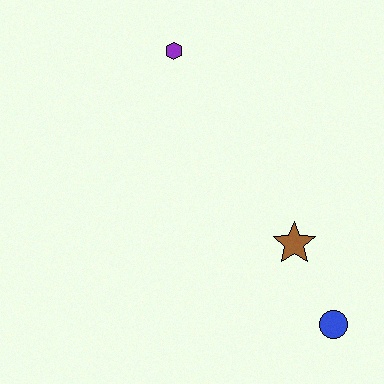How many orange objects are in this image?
There are no orange objects.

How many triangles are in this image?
There are no triangles.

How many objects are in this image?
There are 3 objects.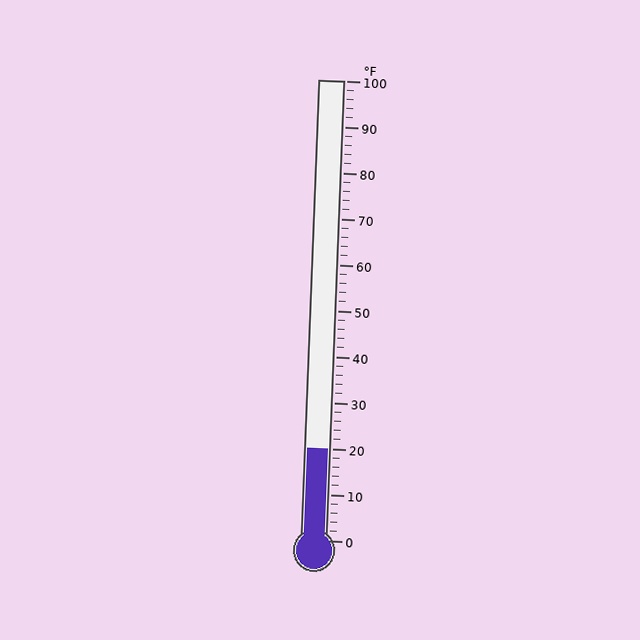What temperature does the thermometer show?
The thermometer shows approximately 20°F.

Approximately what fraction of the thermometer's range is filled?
The thermometer is filled to approximately 20% of its range.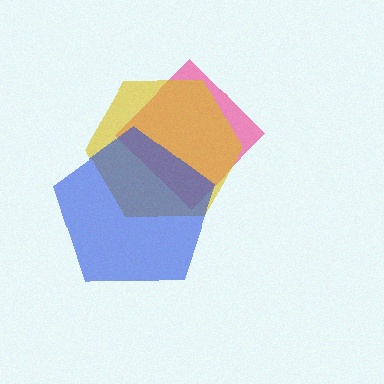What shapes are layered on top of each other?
The layered shapes are: a pink diamond, a yellow hexagon, a blue pentagon.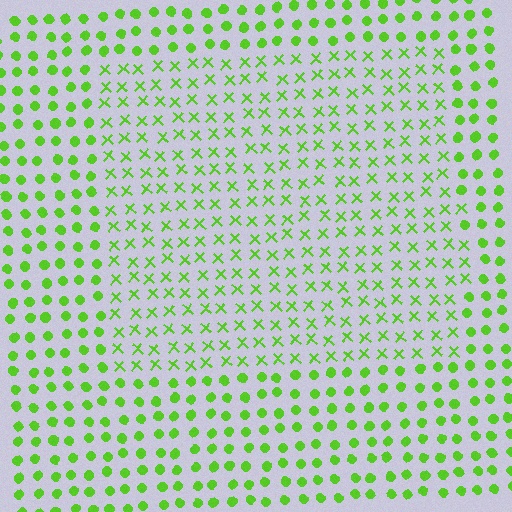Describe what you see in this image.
The image is filled with small lime elements arranged in a uniform grid. A rectangle-shaped region contains X marks, while the surrounding area contains circles. The boundary is defined purely by the change in element shape.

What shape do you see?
I see a rectangle.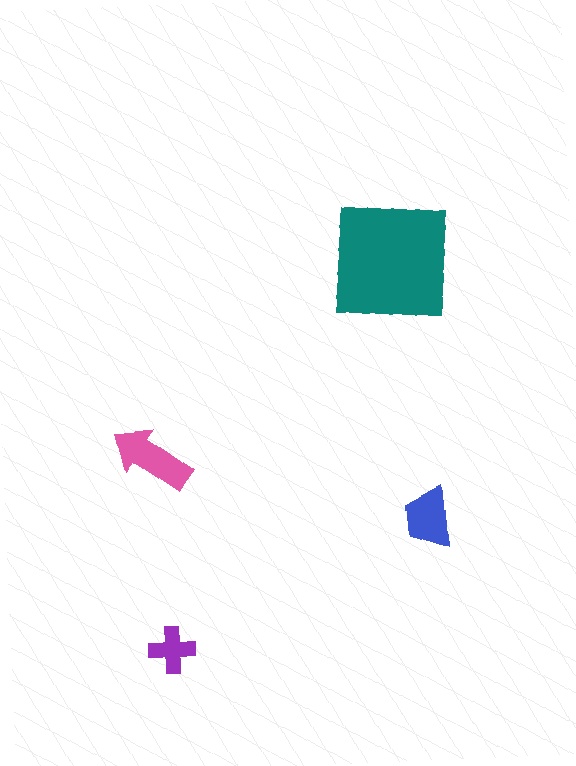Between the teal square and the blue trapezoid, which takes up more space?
The teal square.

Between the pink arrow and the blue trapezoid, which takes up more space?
The pink arrow.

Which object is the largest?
The teal square.